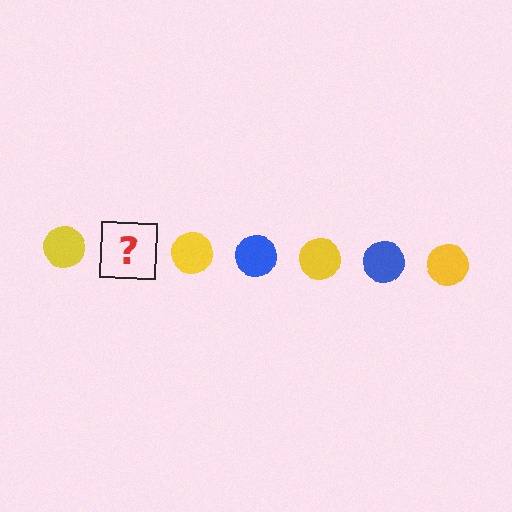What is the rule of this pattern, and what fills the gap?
The rule is that the pattern cycles through yellow, blue circles. The gap should be filled with a blue circle.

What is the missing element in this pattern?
The missing element is a blue circle.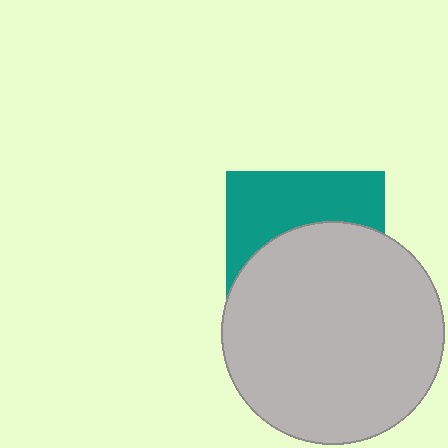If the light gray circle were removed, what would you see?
You would see the complete teal square.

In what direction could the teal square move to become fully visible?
The teal square could move up. That would shift it out from behind the light gray circle entirely.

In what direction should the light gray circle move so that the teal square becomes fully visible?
The light gray circle should move down. That is the shortest direction to clear the overlap and leave the teal square fully visible.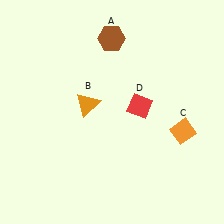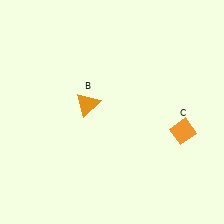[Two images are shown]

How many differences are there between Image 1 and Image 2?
There are 2 differences between the two images.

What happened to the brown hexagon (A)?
The brown hexagon (A) was removed in Image 2. It was in the top-left area of Image 1.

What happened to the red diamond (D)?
The red diamond (D) was removed in Image 2. It was in the top-right area of Image 1.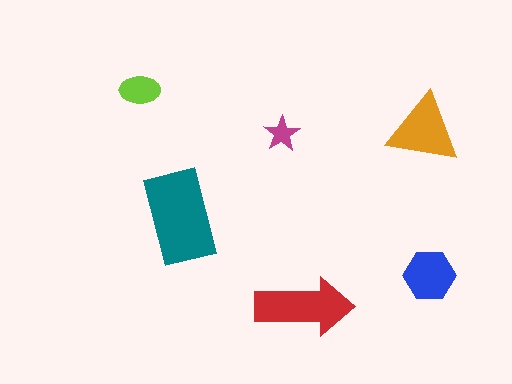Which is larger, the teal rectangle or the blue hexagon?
The teal rectangle.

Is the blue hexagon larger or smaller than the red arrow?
Smaller.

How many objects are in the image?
There are 6 objects in the image.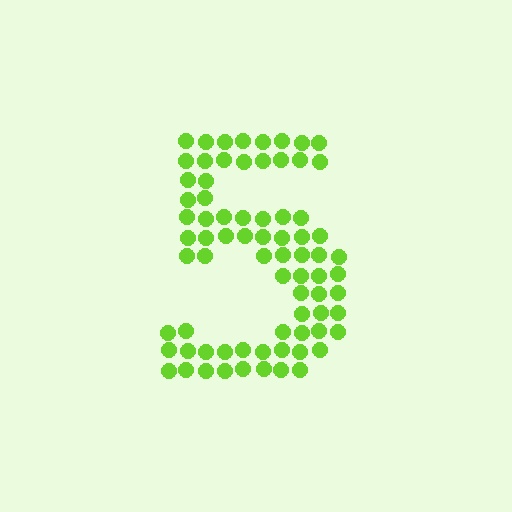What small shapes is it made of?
It is made of small circles.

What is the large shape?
The large shape is the digit 5.